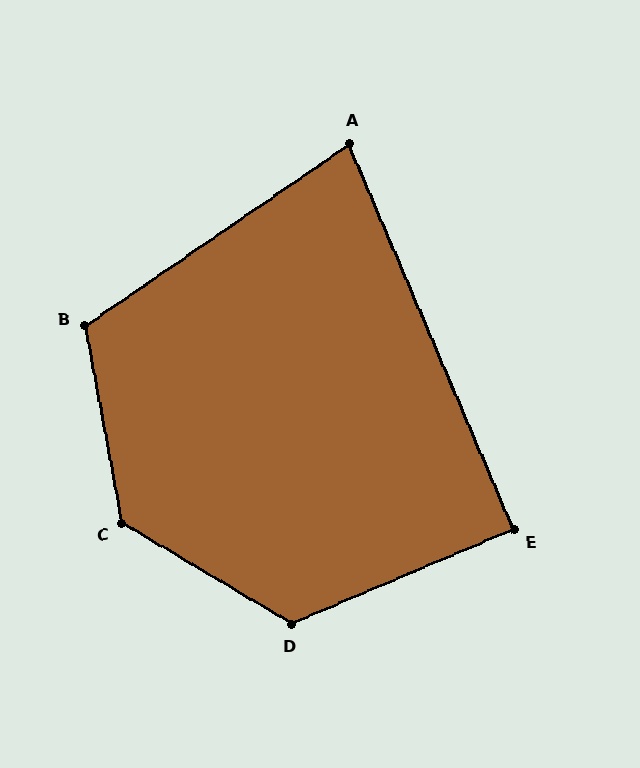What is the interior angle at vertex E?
Approximately 90 degrees (approximately right).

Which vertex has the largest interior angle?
C, at approximately 131 degrees.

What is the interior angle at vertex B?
Approximately 114 degrees (obtuse).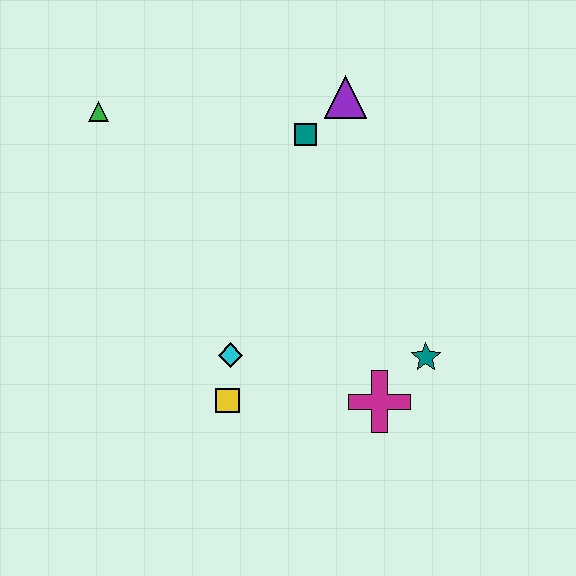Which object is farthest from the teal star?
The green triangle is farthest from the teal star.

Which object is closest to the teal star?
The magenta cross is closest to the teal star.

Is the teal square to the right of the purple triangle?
No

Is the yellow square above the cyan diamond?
No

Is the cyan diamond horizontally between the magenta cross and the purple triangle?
No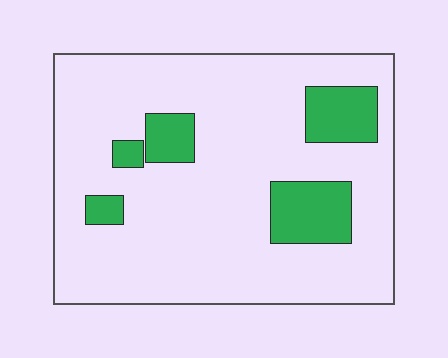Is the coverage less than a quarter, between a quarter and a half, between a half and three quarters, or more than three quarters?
Less than a quarter.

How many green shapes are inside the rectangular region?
5.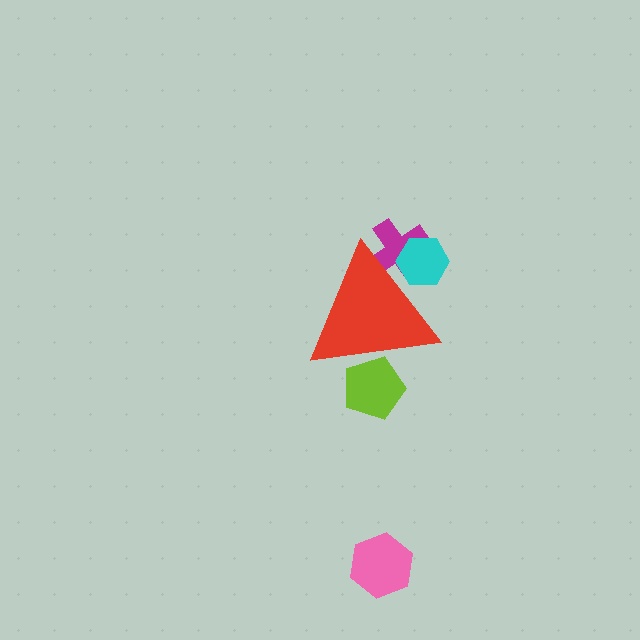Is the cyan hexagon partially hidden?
Yes, the cyan hexagon is partially hidden behind the red triangle.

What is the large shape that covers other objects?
A red triangle.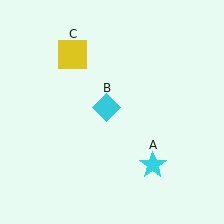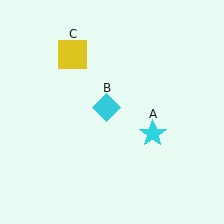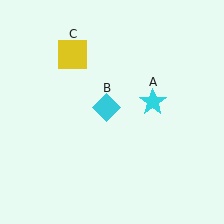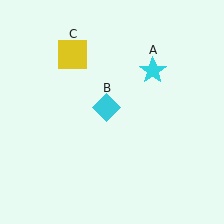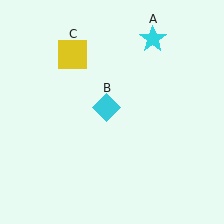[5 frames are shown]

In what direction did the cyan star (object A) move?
The cyan star (object A) moved up.